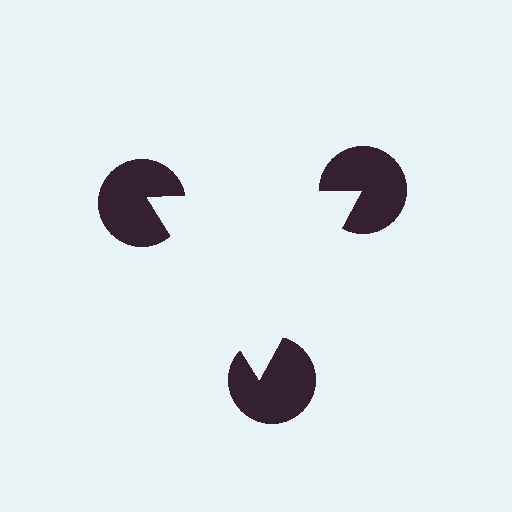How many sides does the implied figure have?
3 sides.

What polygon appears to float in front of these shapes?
An illusory triangle — its edges are inferred from the aligned wedge cuts in the pac-man discs, not physically drawn.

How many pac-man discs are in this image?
There are 3 — one at each vertex of the illusory triangle.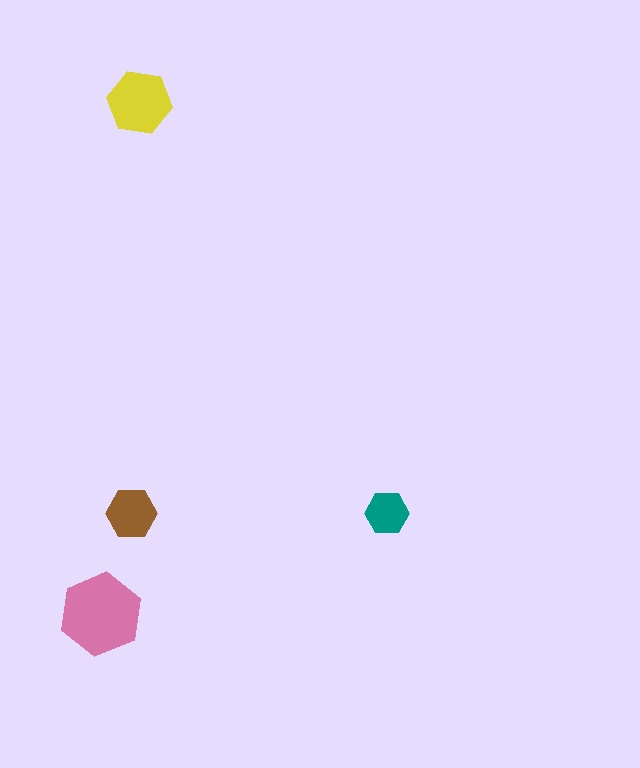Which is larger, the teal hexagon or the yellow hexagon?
The yellow one.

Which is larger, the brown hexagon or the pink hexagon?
The pink one.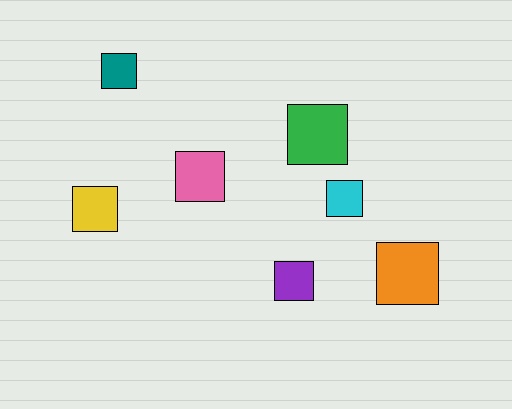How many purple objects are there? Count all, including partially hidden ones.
There is 1 purple object.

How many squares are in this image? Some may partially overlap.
There are 7 squares.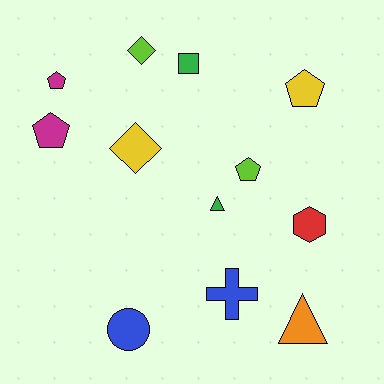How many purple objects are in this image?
There are no purple objects.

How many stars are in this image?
There are no stars.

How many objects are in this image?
There are 12 objects.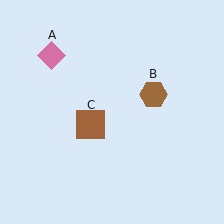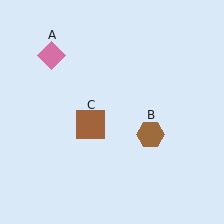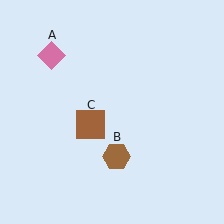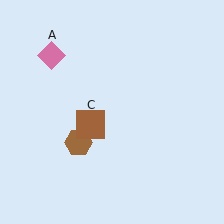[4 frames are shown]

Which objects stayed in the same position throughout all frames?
Pink diamond (object A) and brown square (object C) remained stationary.